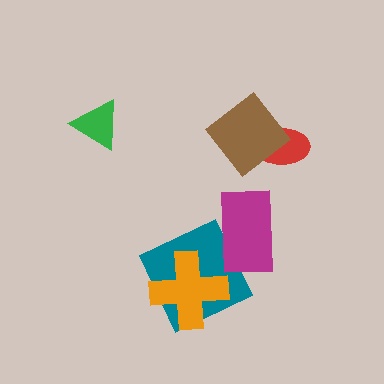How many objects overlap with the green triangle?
0 objects overlap with the green triangle.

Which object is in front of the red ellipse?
The brown diamond is in front of the red ellipse.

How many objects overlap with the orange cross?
1 object overlaps with the orange cross.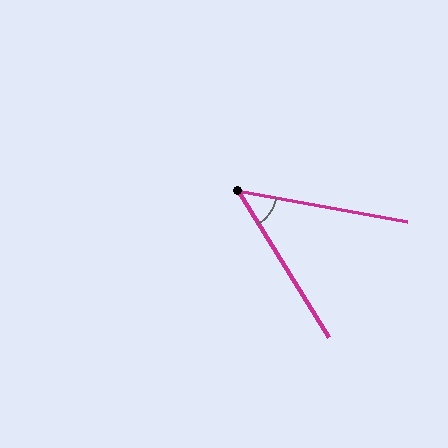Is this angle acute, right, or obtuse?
It is acute.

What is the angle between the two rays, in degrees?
Approximately 48 degrees.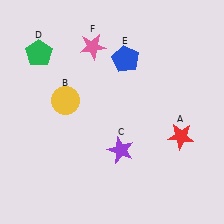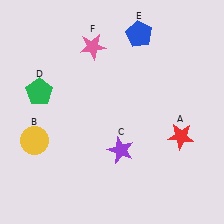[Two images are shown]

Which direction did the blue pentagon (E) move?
The blue pentagon (E) moved up.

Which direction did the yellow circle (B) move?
The yellow circle (B) moved down.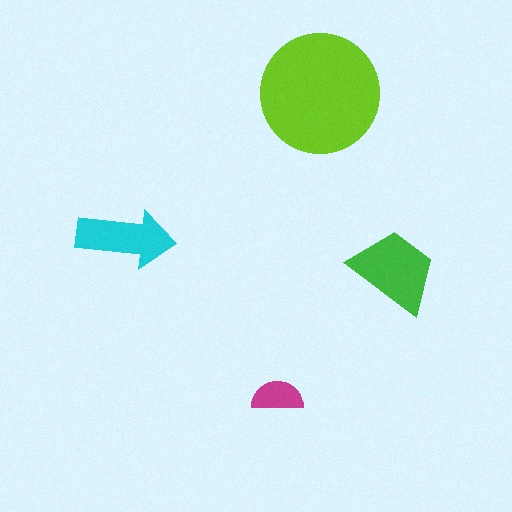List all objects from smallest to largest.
The magenta semicircle, the cyan arrow, the green trapezoid, the lime circle.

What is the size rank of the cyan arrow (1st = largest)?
3rd.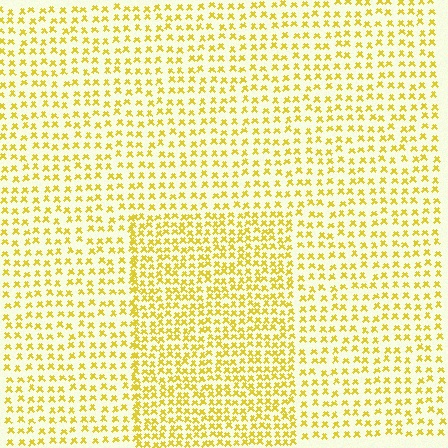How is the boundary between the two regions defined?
The boundary is defined by a change in element density (approximately 1.7x ratio). All elements are the same color, size, and shape.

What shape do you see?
I see a rectangle.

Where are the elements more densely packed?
The elements are more densely packed inside the rectangle boundary.